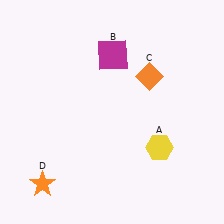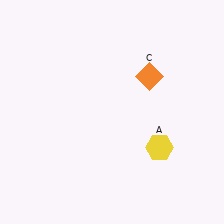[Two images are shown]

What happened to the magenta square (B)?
The magenta square (B) was removed in Image 2. It was in the top-right area of Image 1.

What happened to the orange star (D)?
The orange star (D) was removed in Image 2. It was in the bottom-left area of Image 1.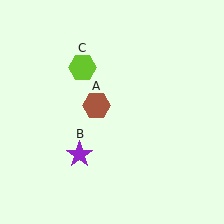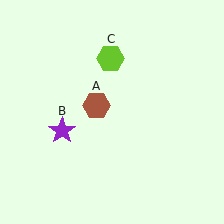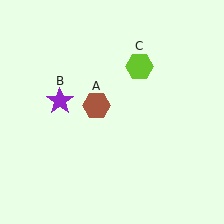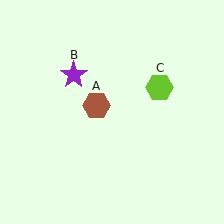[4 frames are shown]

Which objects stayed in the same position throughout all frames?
Brown hexagon (object A) remained stationary.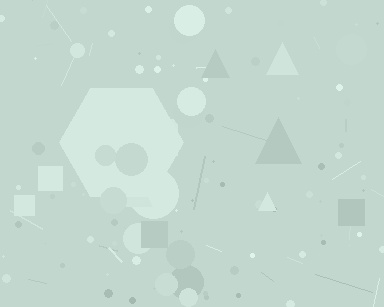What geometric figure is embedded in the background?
A hexagon is embedded in the background.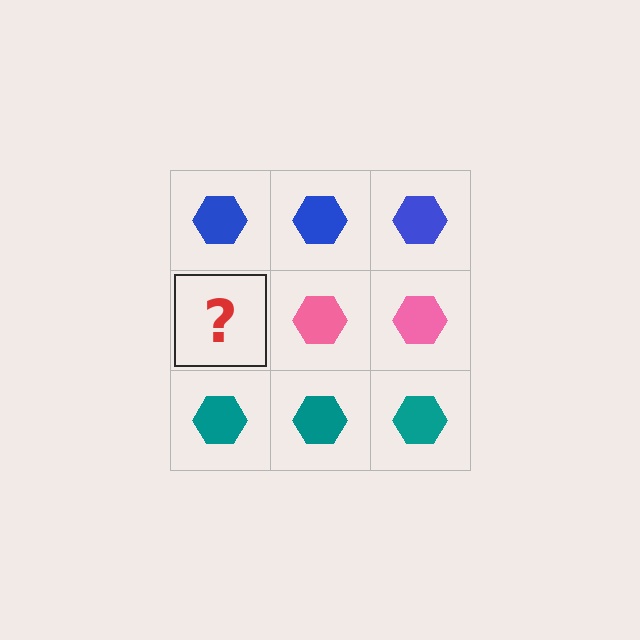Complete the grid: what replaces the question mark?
The question mark should be replaced with a pink hexagon.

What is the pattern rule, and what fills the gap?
The rule is that each row has a consistent color. The gap should be filled with a pink hexagon.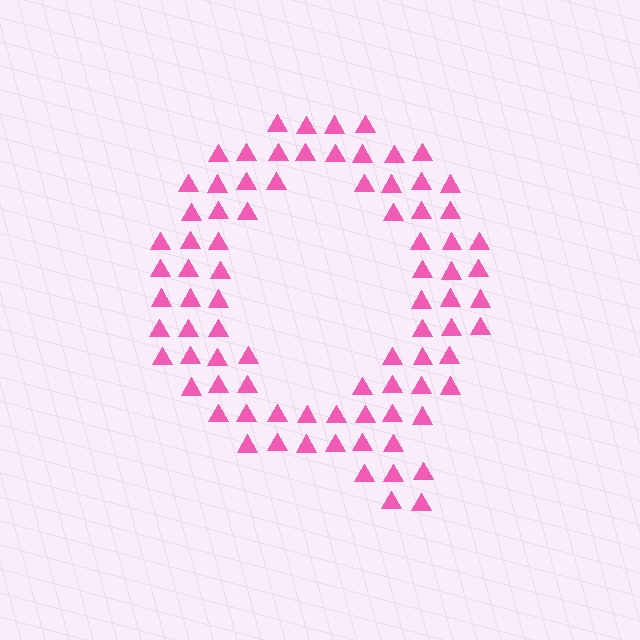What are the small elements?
The small elements are triangles.